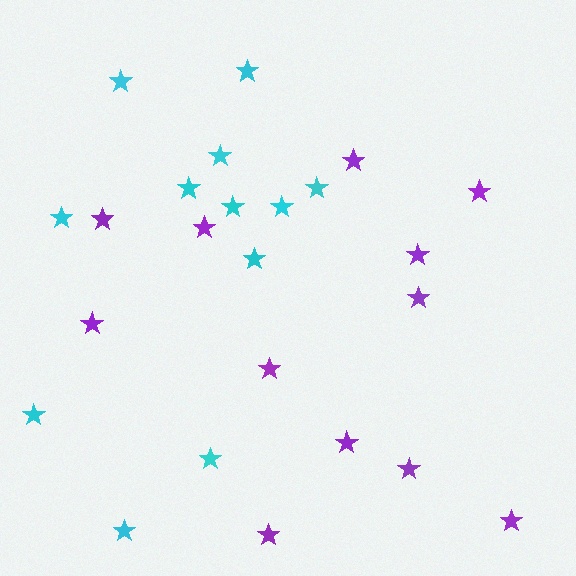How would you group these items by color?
There are 2 groups: one group of cyan stars (12) and one group of purple stars (12).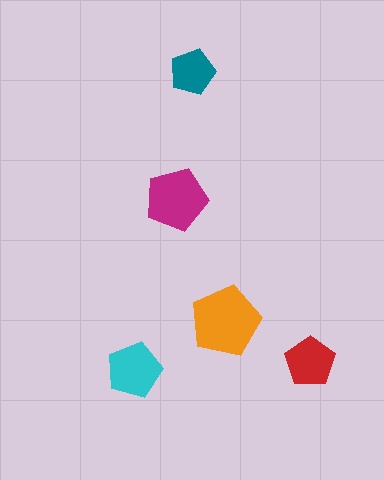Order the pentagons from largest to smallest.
the orange one, the magenta one, the cyan one, the red one, the teal one.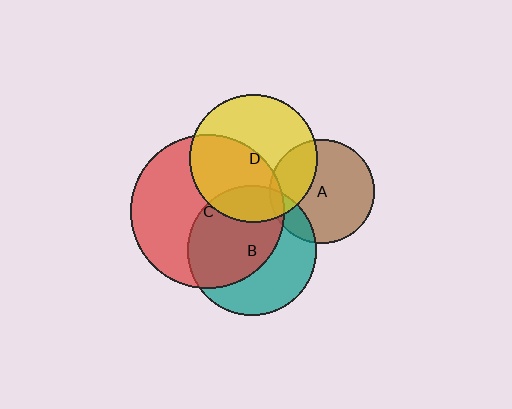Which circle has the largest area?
Circle C (red).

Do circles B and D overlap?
Yes.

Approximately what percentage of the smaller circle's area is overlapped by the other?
Approximately 20%.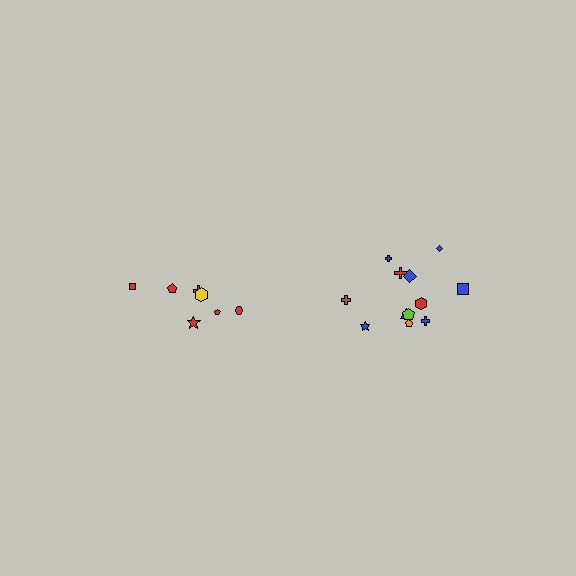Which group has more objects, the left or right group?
The right group.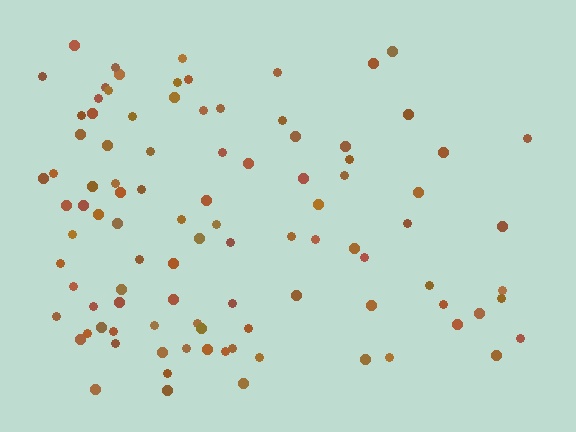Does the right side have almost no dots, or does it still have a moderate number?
Still a moderate number, just noticeably fewer than the left.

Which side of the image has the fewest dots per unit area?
The right.